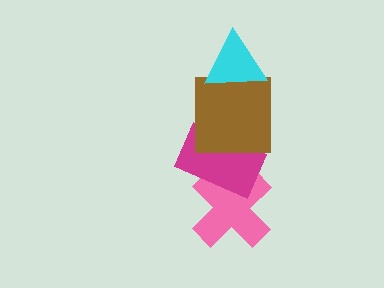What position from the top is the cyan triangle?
The cyan triangle is 1st from the top.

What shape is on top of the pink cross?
The magenta rectangle is on top of the pink cross.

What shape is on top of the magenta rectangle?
The brown square is on top of the magenta rectangle.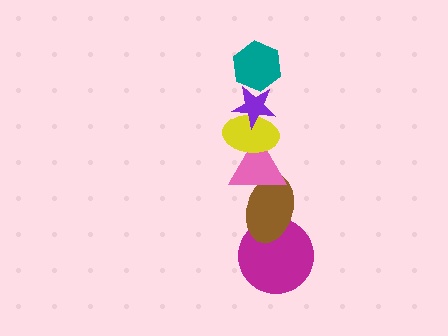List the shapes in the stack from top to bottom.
From top to bottom: the teal hexagon, the purple star, the yellow ellipse, the pink triangle, the brown ellipse, the magenta circle.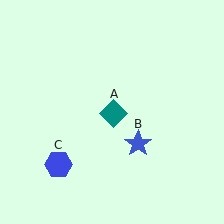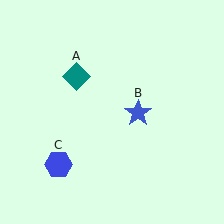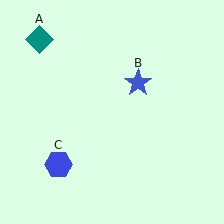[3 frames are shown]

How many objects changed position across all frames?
2 objects changed position: teal diamond (object A), blue star (object B).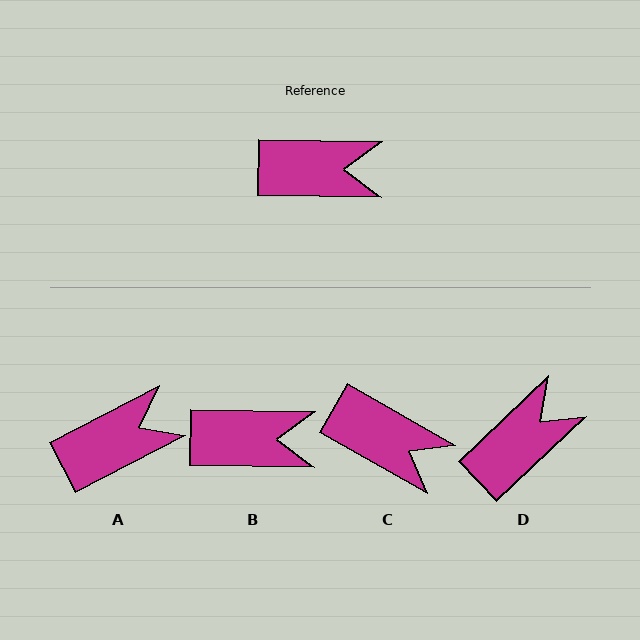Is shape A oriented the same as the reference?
No, it is off by about 28 degrees.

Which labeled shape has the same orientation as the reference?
B.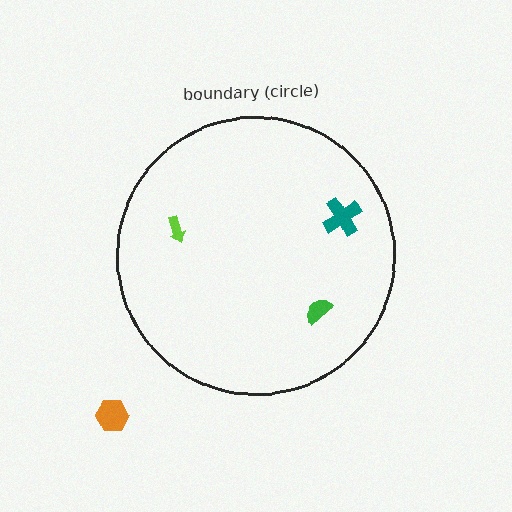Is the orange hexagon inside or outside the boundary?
Outside.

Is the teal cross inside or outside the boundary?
Inside.